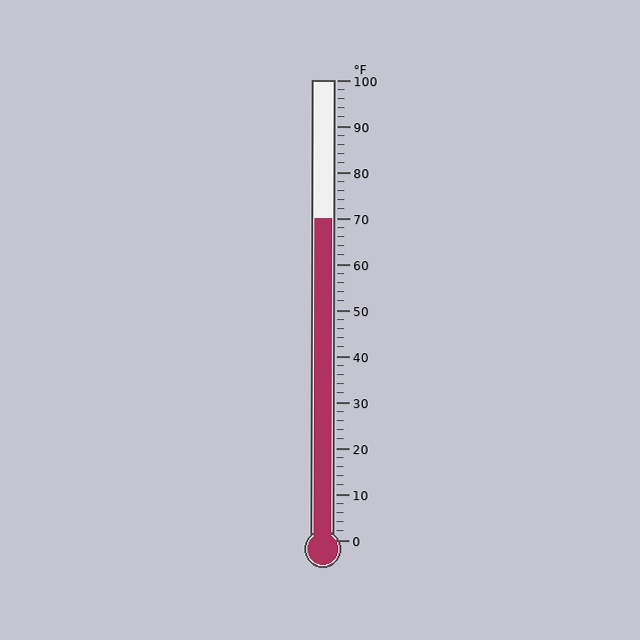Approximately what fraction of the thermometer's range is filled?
The thermometer is filled to approximately 70% of its range.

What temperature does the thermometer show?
The thermometer shows approximately 70°F.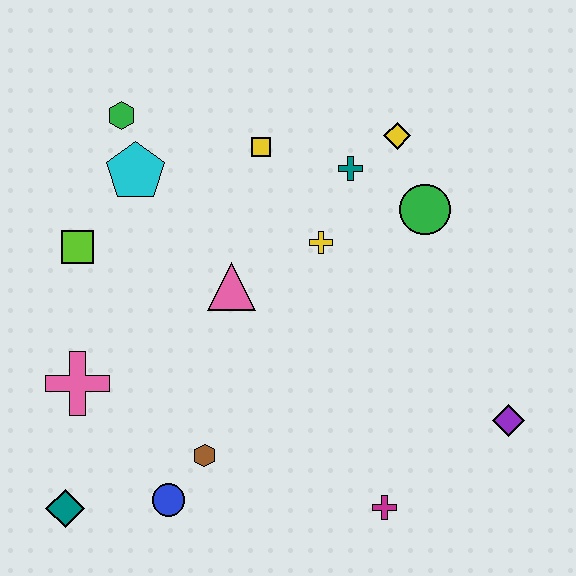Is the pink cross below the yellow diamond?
Yes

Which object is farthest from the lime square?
The purple diamond is farthest from the lime square.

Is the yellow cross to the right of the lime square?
Yes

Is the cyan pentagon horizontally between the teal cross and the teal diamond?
Yes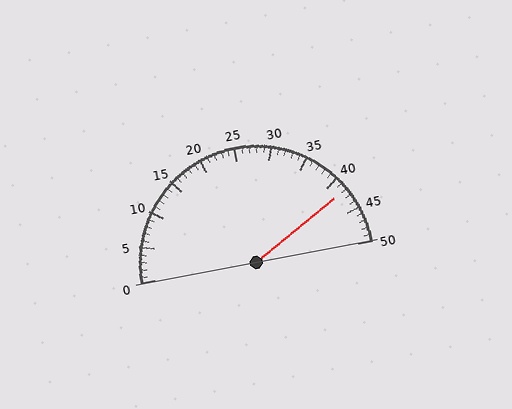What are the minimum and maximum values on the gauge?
The gauge ranges from 0 to 50.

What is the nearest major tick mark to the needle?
The nearest major tick mark is 40.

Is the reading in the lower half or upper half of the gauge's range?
The reading is in the upper half of the range (0 to 50).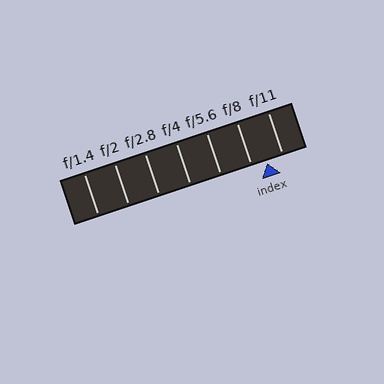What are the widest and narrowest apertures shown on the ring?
The widest aperture shown is f/1.4 and the narrowest is f/11.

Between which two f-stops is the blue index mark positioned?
The index mark is between f/8 and f/11.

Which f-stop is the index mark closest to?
The index mark is closest to f/8.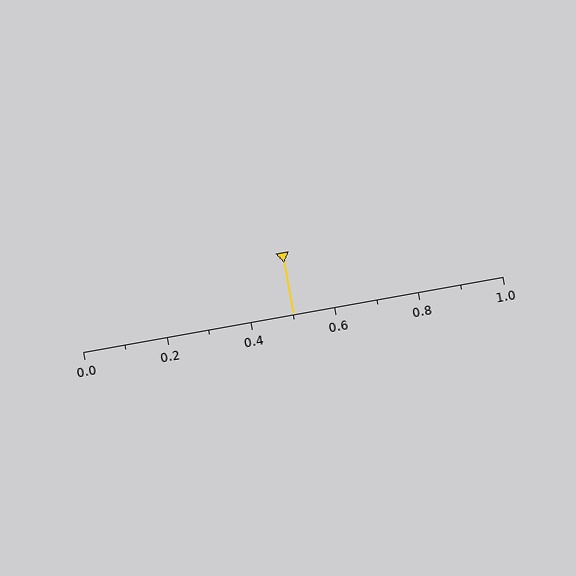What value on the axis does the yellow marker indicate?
The marker indicates approximately 0.5.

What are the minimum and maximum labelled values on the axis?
The axis runs from 0.0 to 1.0.